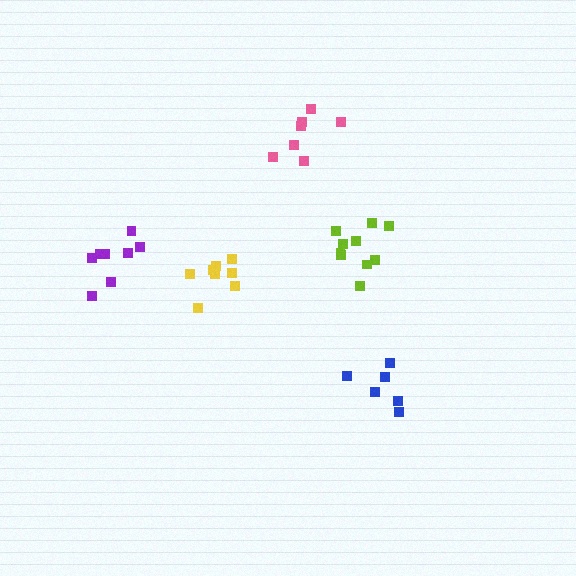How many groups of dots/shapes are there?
There are 5 groups.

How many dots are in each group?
Group 1: 8 dots, Group 2: 6 dots, Group 3: 7 dots, Group 4: 10 dots, Group 5: 8 dots (39 total).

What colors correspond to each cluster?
The clusters are colored: yellow, blue, pink, lime, purple.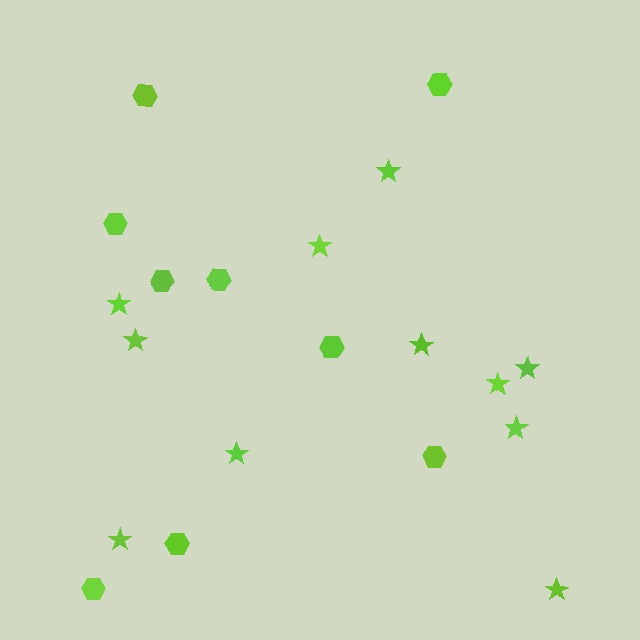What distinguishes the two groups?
There are 2 groups: one group of stars (11) and one group of hexagons (9).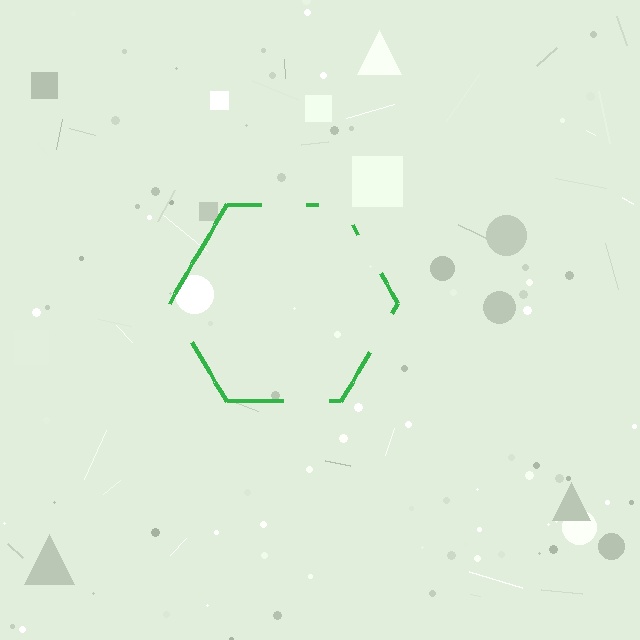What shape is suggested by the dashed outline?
The dashed outline suggests a hexagon.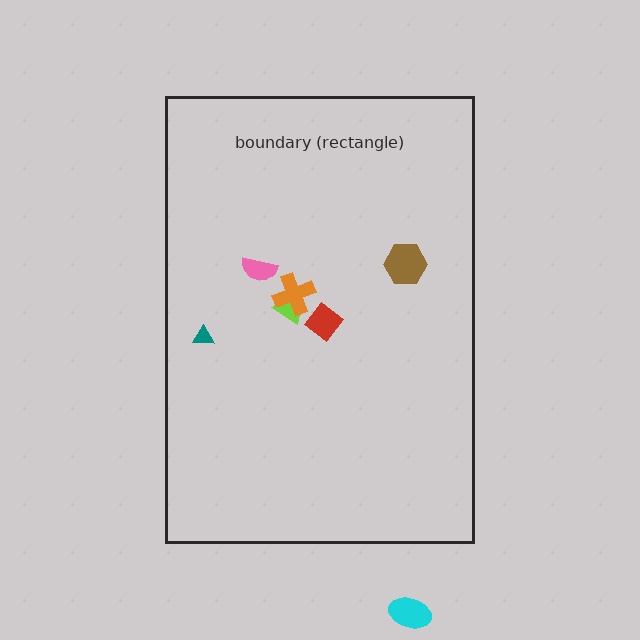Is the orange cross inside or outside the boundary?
Inside.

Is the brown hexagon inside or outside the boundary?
Inside.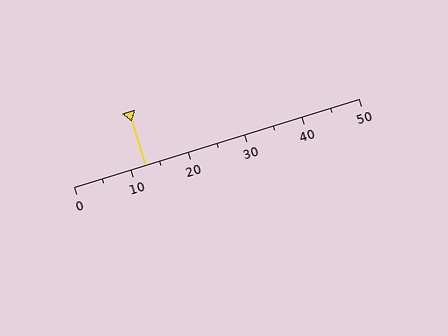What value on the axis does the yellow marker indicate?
The marker indicates approximately 12.5.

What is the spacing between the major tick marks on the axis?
The major ticks are spaced 10 apart.